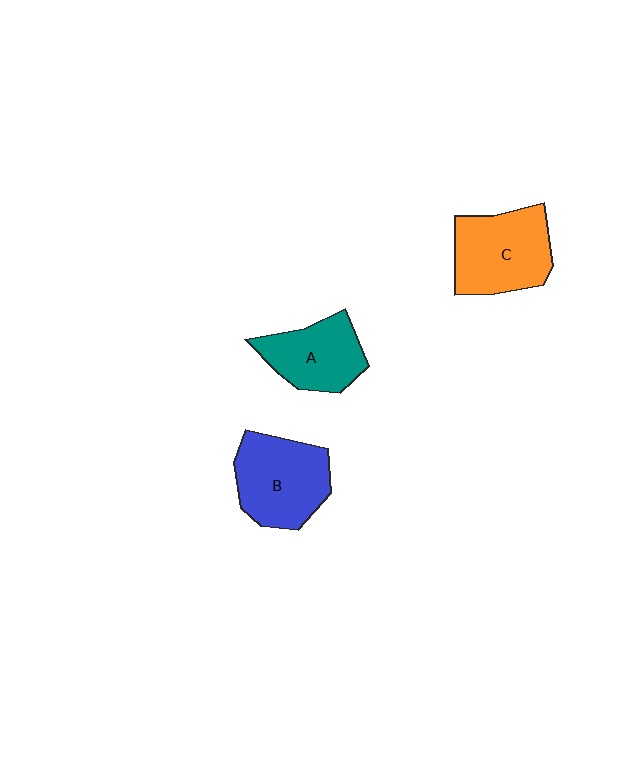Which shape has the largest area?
Shape C (orange).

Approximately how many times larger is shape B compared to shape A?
Approximately 1.2 times.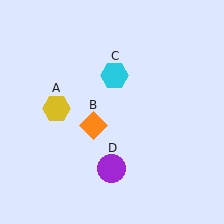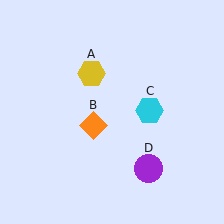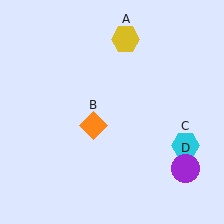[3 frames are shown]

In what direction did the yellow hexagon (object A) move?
The yellow hexagon (object A) moved up and to the right.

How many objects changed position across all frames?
3 objects changed position: yellow hexagon (object A), cyan hexagon (object C), purple circle (object D).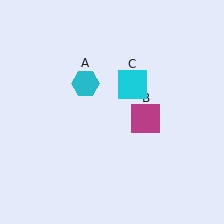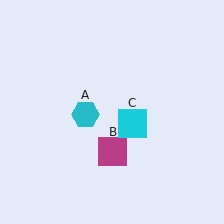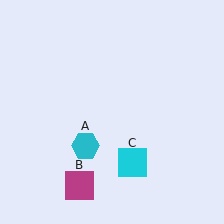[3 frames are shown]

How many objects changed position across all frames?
3 objects changed position: cyan hexagon (object A), magenta square (object B), cyan square (object C).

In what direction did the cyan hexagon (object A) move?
The cyan hexagon (object A) moved down.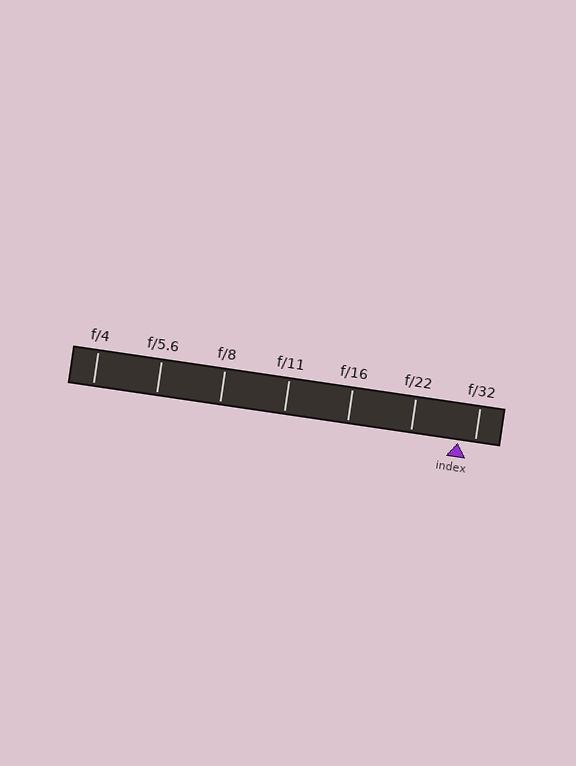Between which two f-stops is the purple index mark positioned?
The index mark is between f/22 and f/32.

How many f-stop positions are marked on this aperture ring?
There are 7 f-stop positions marked.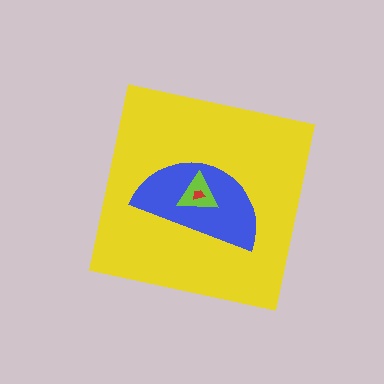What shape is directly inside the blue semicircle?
The lime triangle.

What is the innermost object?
The red trapezoid.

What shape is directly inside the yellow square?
The blue semicircle.